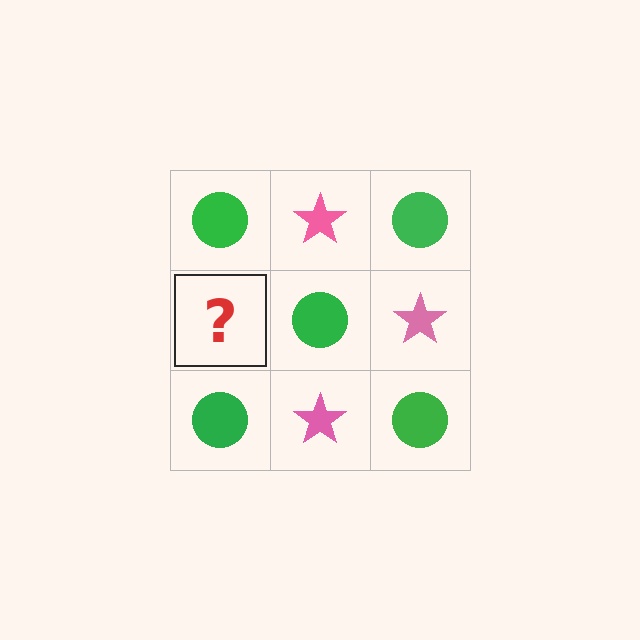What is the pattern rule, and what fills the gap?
The rule is that it alternates green circle and pink star in a checkerboard pattern. The gap should be filled with a pink star.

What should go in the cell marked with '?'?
The missing cell should contain a pink star.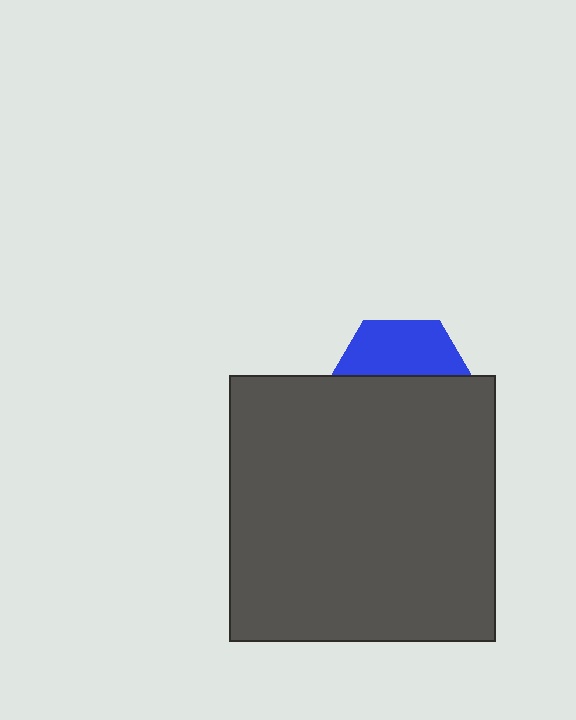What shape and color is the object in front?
The object in front is a dark gray square.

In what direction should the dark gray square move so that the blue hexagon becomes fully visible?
The dark gray square should move down. That is the shortest direction to clear the overlap and leave the blue hexagon fully visible.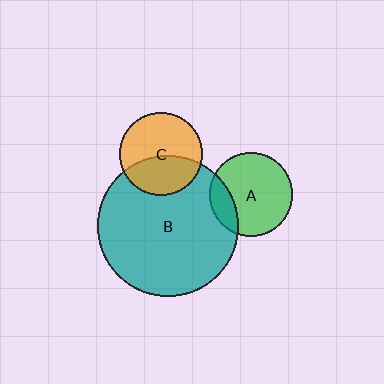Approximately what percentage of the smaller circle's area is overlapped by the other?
Approximately 40%.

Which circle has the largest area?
Circle B (teal).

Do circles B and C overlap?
Yes.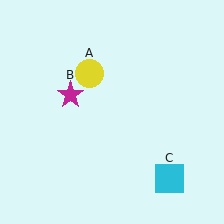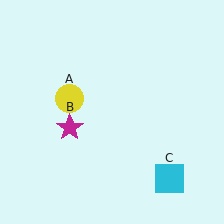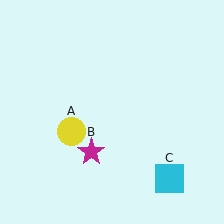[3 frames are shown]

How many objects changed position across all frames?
2 objects changed position: yellow circle (object A), magenta star (object B).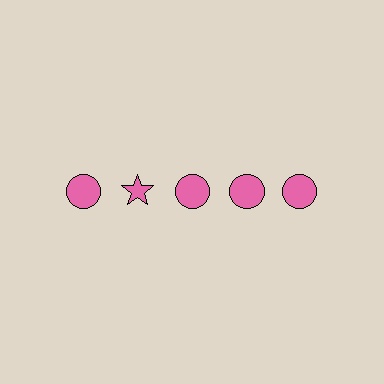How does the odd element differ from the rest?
It has a different shape: star instead of circle.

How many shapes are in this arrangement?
There are 5 shapes arranged in a grid pattern.